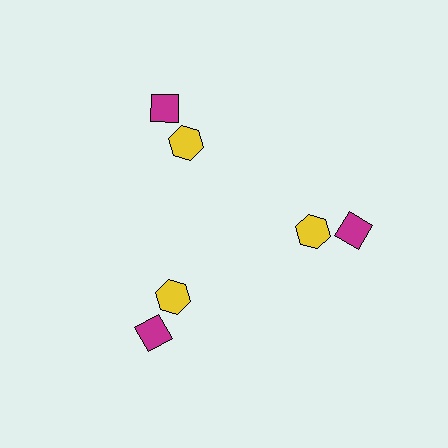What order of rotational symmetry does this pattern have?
This pattern has 3-fold rotational symmetry.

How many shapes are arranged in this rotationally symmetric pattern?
There are 6 shapes, arranged in 3 groups of 2.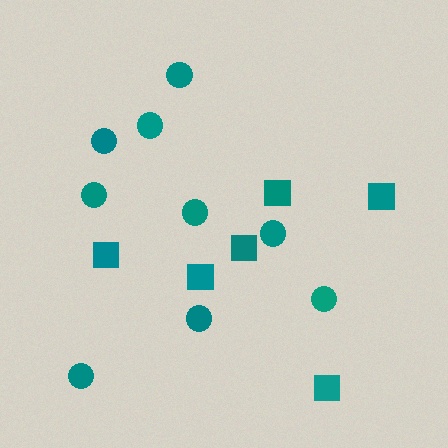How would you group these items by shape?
There are 2 groups: one group of squares (6) and one group of circles (9).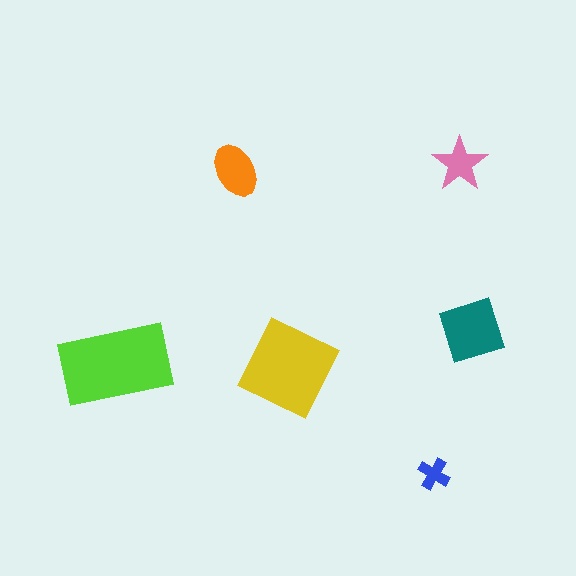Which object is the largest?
The lime rectangle.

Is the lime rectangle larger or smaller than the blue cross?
Larger.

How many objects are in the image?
There are 6 objects in the image.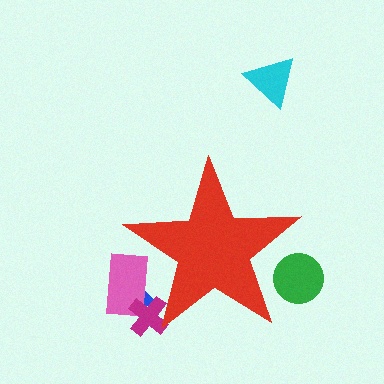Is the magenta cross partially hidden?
Yes, the magenta cross is partially hidden behind the red star.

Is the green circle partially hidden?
Yes, the green circle is partially hidden behind the red star.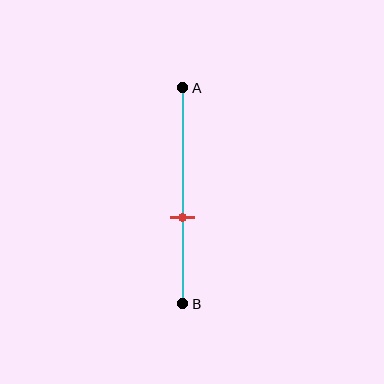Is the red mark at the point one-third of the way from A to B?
No, the mark is at about 60% from A, not at the 33% one-third point.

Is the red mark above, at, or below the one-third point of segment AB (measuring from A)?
The red mark is below the one-third point of segment AB.